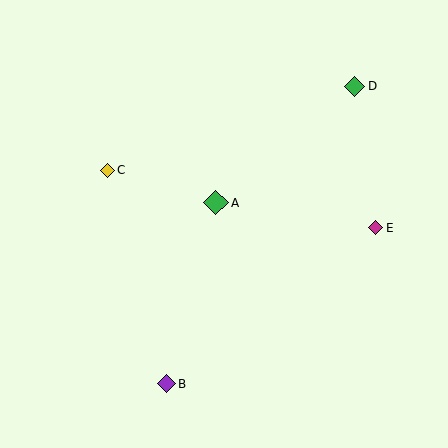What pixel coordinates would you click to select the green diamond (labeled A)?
Click at (216, 203) to select the green diamond A.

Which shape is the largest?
The green diamond (labeled A) is the largest.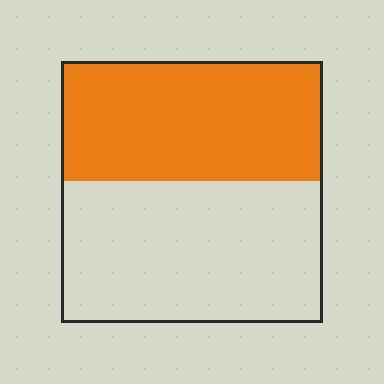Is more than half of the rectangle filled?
No.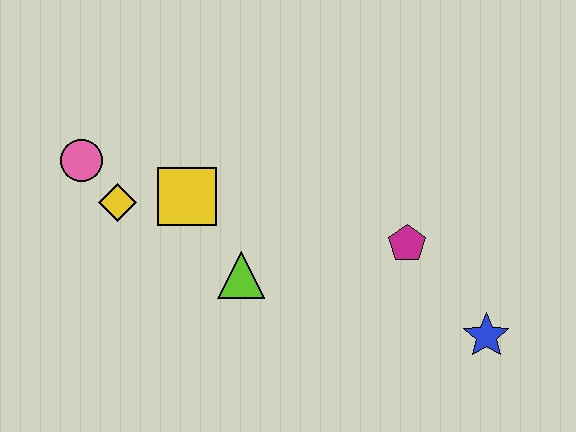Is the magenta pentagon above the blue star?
Yes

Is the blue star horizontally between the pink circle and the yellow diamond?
No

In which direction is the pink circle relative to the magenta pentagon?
The pink circle is to the left of the magenta pentagon.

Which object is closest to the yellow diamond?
The pink circle is closest to the yellow diamond.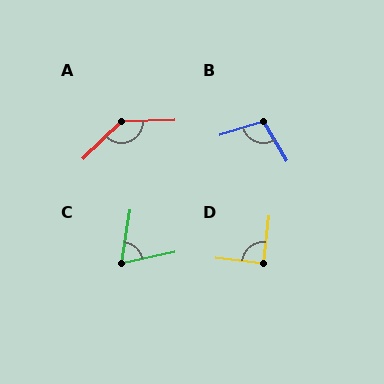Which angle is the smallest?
C, at approximately 68 degrees.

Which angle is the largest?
A, at approximately 136 degrees.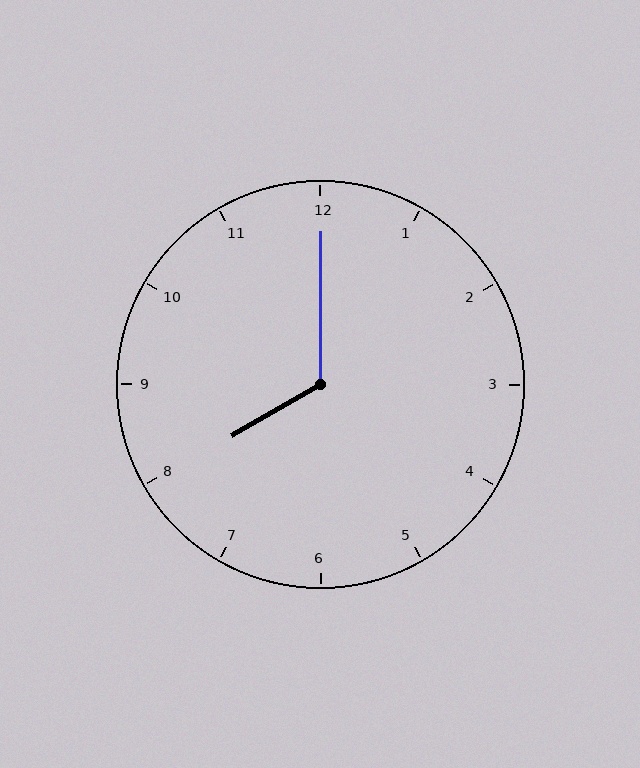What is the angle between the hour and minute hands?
Approximately 120 degrees.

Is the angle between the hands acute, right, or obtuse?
It is obtuse.